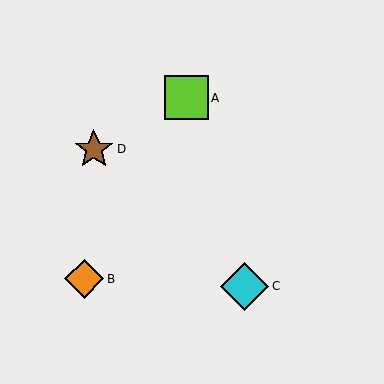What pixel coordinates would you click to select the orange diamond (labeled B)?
Click at (84, 279) to select the orange diamond B.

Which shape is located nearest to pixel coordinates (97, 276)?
The orange diamond (labeled B) at (84, 279) is nearest to that location.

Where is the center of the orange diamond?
The center of the orange diamond is at (84, 279).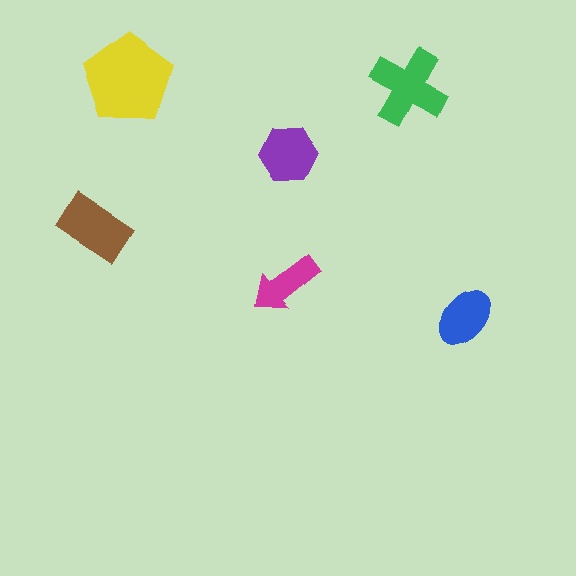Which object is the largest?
The yellow pentagon.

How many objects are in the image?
There are 6 objects in the image.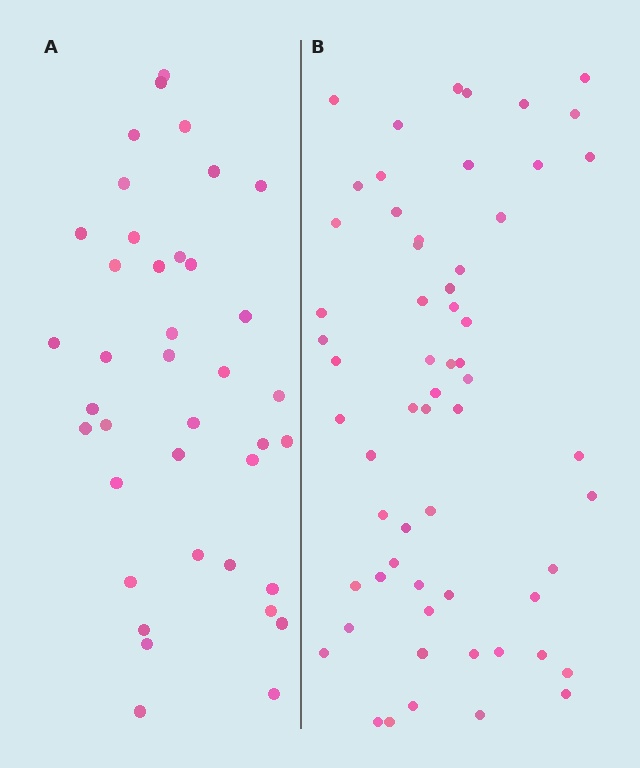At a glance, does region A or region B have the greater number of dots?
Region B (the right region) has more dots.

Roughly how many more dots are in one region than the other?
Region B has approximately 20 more dots than region A.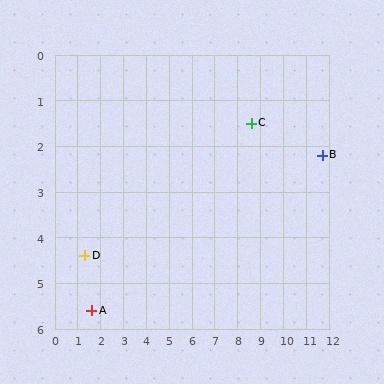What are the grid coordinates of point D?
Point D is at approximately (1.3, 4.4).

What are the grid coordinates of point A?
Point A is at approximately (1.6, 5.6).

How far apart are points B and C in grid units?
Points B and C are about 3.2 grid units apart.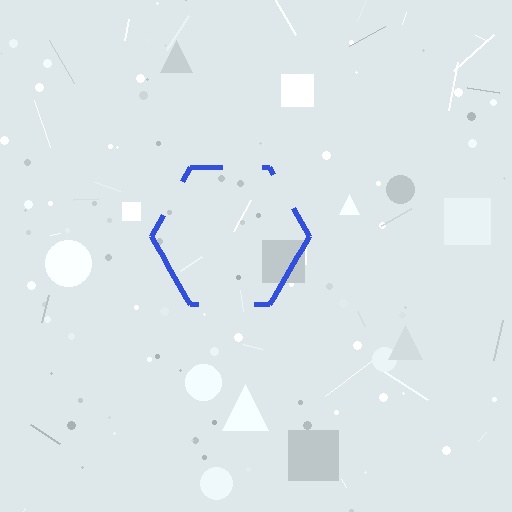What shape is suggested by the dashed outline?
The dashed outline suggests a hexagon.